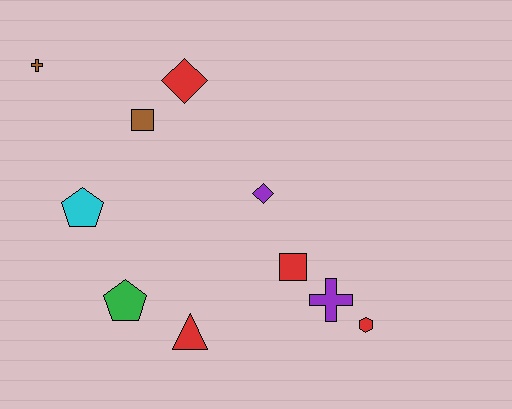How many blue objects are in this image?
There are no blue objects.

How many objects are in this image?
There are 10 objects.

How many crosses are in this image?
There are 2 crosses.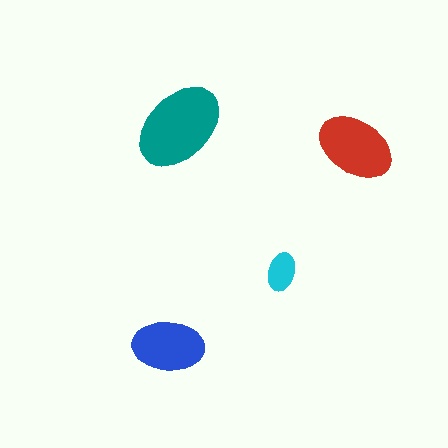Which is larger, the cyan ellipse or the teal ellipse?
The teal one.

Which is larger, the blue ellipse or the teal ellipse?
The teal one.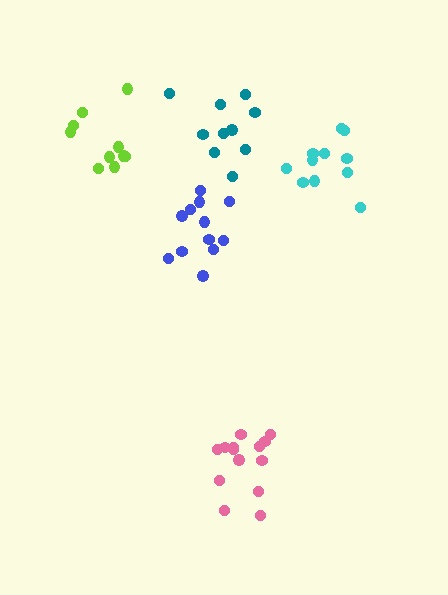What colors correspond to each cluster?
The clusters are colored: cyan, blue, pink, lime, teal.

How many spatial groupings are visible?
There are 5 spatial groupings.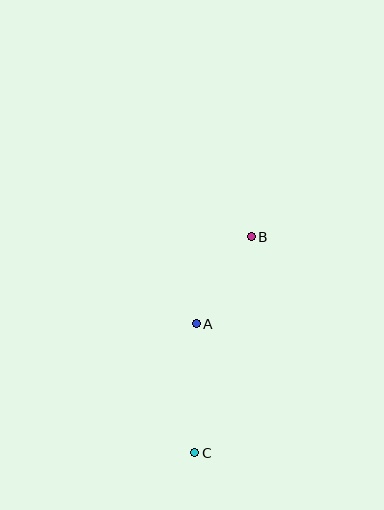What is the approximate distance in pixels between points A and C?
The distance between A and C is approximately 129 pixels.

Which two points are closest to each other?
Points A and B are closest to each other.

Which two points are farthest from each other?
Points B and C are farthest from each other.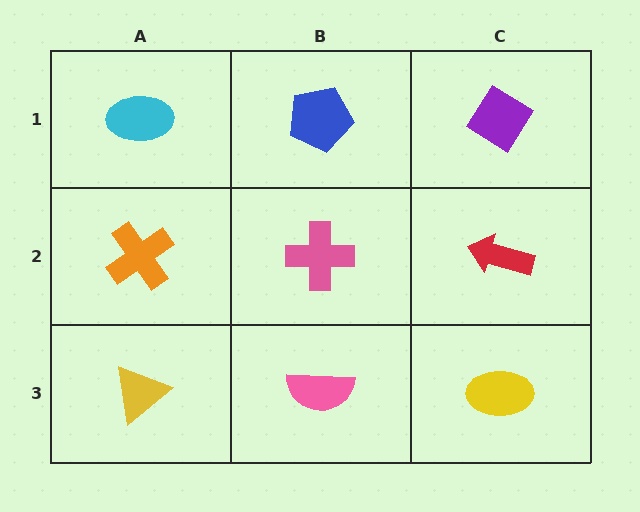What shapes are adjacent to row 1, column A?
An orange cross (row 2, column A), a blue pentagon (row 1, column B).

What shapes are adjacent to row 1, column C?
A red arrow (row 2, column C), a blue pentagon (row 1, column B).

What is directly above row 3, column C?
A red arrow.